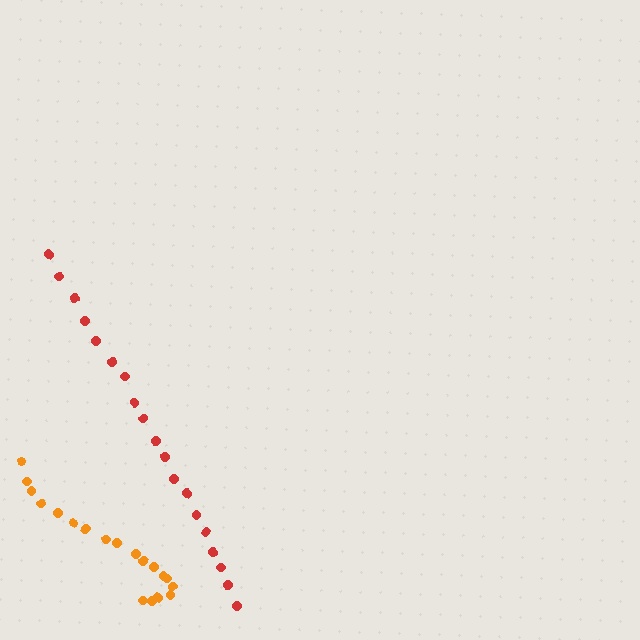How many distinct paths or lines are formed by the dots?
There are 2 distinct paths.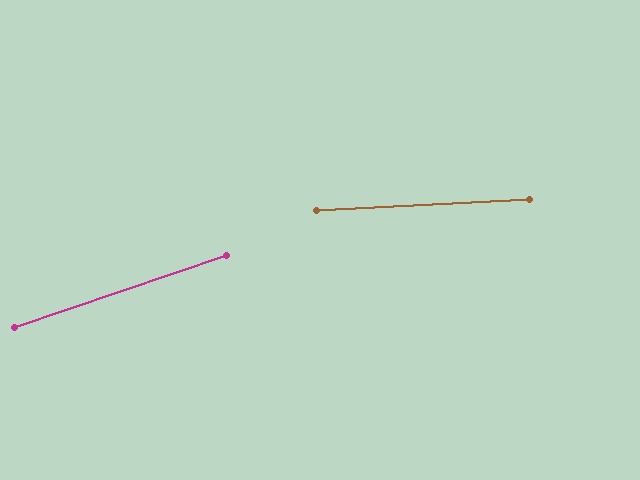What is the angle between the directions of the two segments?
Approximately 16 degrees.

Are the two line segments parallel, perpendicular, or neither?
Neither parallel nor perpendicular — they differ by about 16°.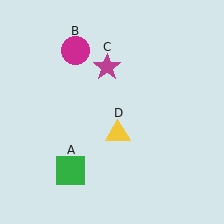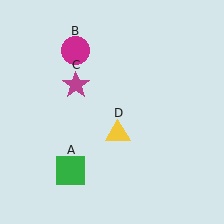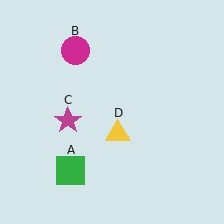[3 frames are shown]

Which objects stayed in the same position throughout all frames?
Green square (object A) and magenta circle (object B) and yellow triangle (object D) remained stationary.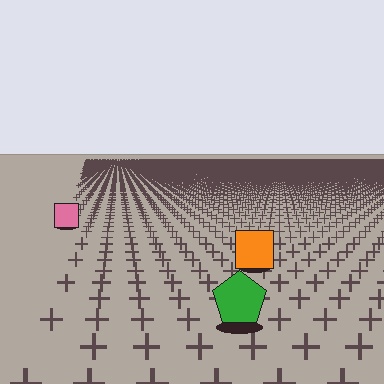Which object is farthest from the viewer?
The pink square is farthest from the viewer. It appears smaller and the ground texture around it is denser.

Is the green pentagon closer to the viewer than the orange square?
Yes. The green pentagon is closer — you can tell from the texture gradient: the ground texture is coarser near it.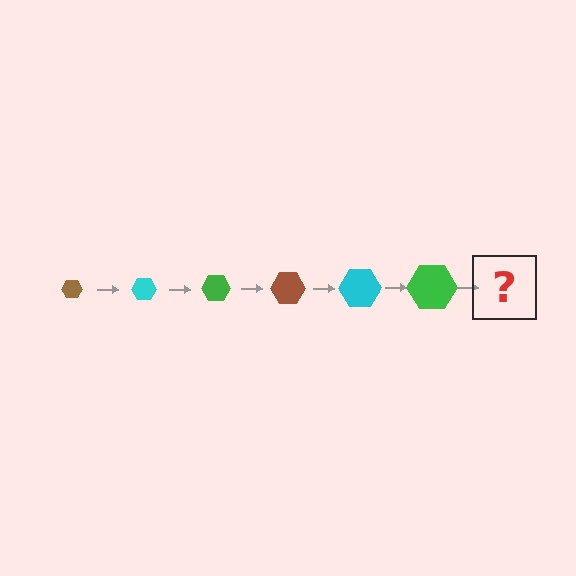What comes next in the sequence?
The next element should be a brown hexagon, larger than the previous one.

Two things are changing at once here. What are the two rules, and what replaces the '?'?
The two rules are that the hexagon grows larger each step and the color cycles through brown, cyan, and green. The '?' should be a brown hexagon, larger than the previous one.